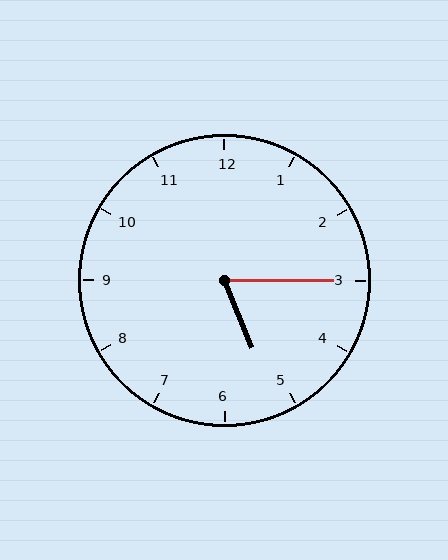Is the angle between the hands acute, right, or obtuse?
It is acute.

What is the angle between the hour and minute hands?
Approximately 68 degrees.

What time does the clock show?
5:15.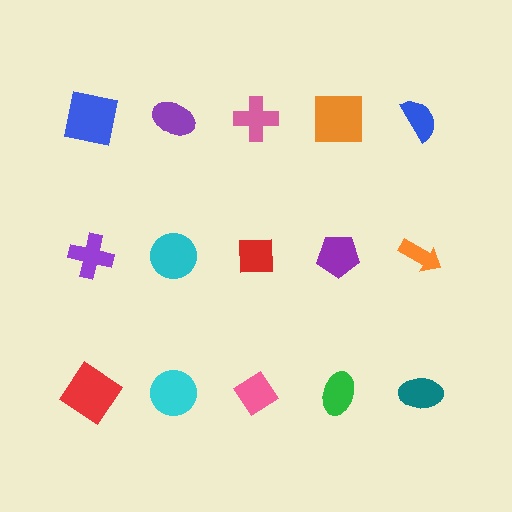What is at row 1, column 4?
An orange square.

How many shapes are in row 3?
5 shapes.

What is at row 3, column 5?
A teal ellipse.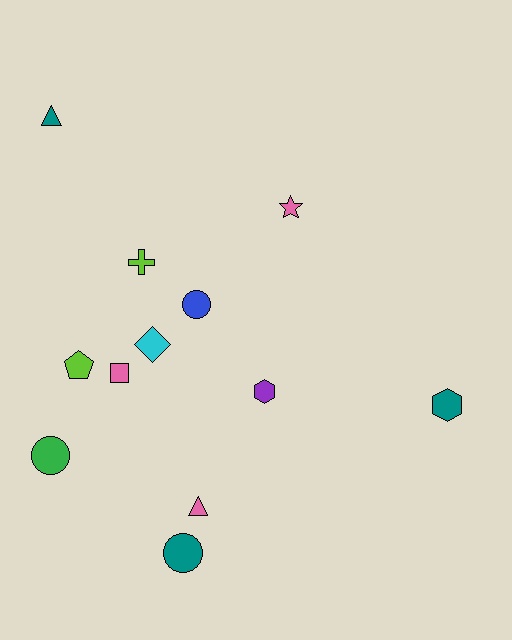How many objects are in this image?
There are 12 objects.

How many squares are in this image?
There is 1 square.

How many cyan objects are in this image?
There is 1 cyan object.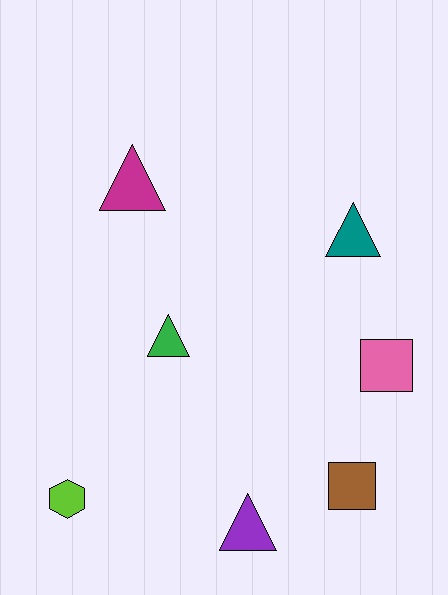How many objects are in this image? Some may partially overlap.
There are 7 objects.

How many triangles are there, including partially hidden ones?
There are 4 triangles.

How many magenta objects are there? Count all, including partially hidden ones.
There is 1 magenta object.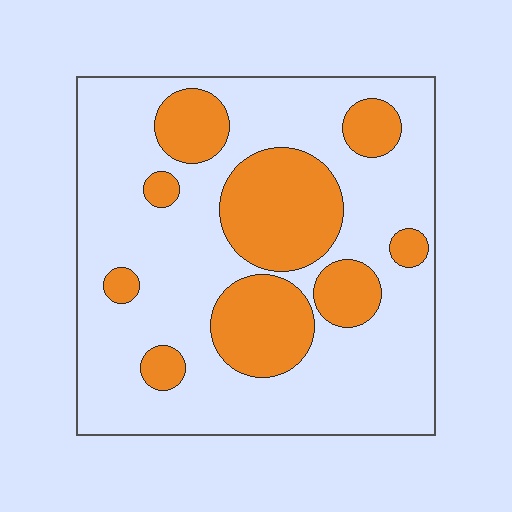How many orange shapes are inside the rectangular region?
9.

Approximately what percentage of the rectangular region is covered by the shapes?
Approximately 30%.